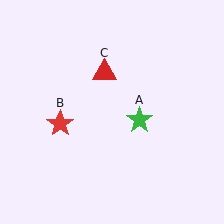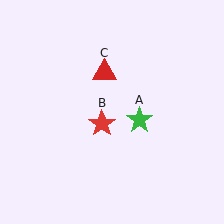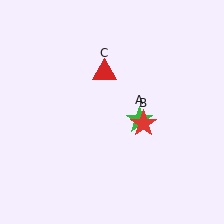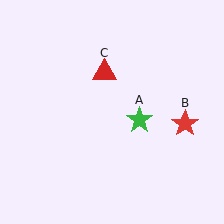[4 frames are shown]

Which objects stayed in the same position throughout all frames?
Green star (object A) and red triangle (object C) remained stationary.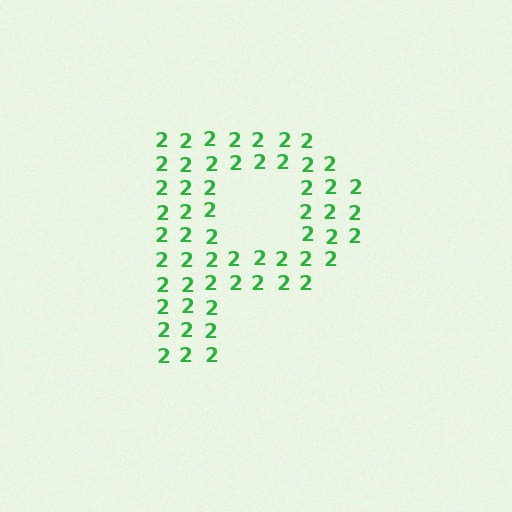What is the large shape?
The large shape is the letter P.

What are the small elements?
The small elements are digit 2's.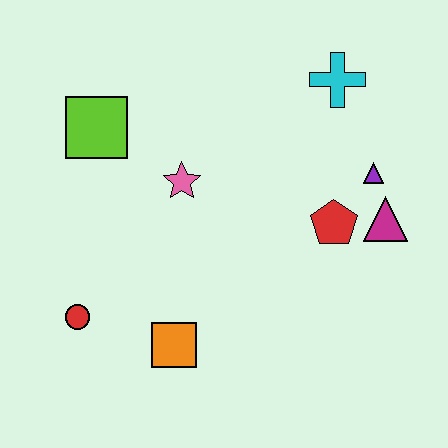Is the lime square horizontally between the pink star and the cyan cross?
No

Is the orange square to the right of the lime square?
Yes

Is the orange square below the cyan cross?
Yes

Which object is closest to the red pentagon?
The magenta triangle is closest to the red pentagon.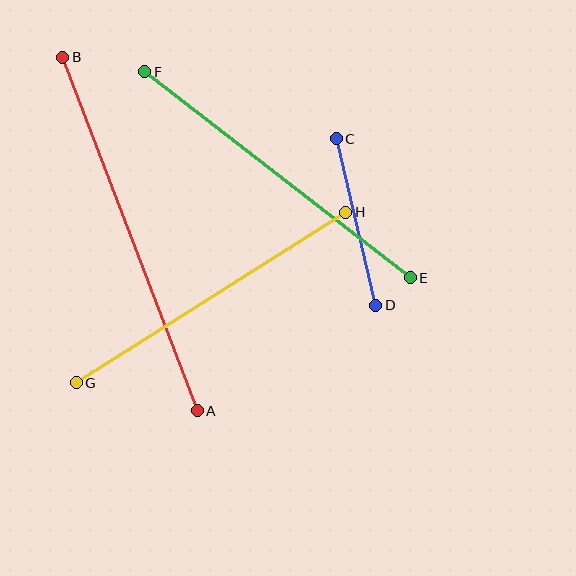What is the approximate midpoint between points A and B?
The midpoint is at approximately (130, 234) pixels.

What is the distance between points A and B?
The distance is approximately 378 pixels.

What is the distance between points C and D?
The distance is approximately 171 pixels.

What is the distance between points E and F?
The distance is approximately 336 pixels.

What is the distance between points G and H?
The distance is approximately 319 pixels.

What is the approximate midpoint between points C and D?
The midpoint is at approximately (356, 222) pixels.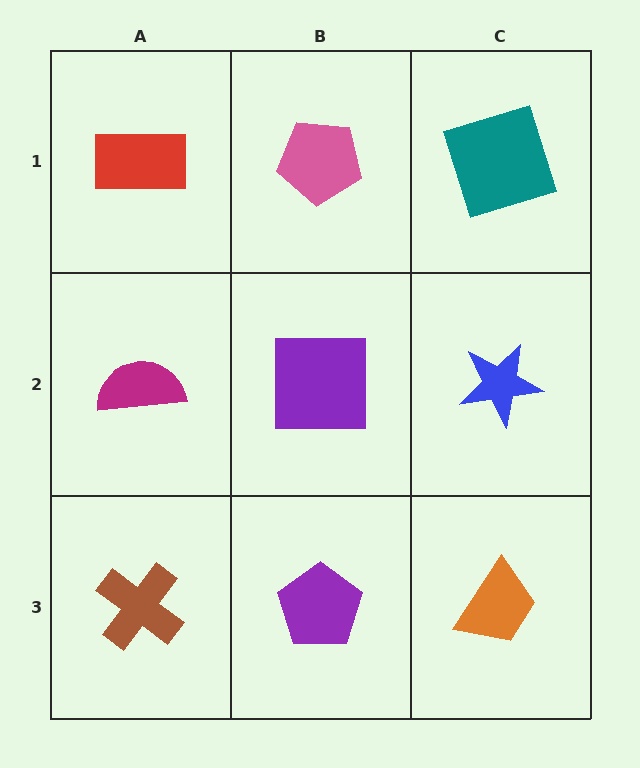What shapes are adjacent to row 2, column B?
A pink pentagon (row 1, column B), a purple pentagon (row 3, column B), a magenta semicircle (row 2, column A), a blue star (row 2, column C).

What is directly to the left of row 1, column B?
A red rectangle.